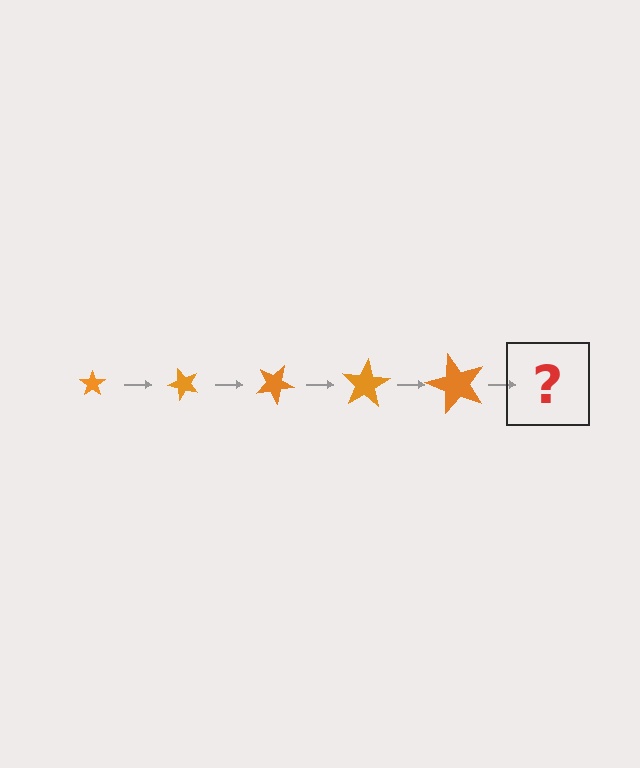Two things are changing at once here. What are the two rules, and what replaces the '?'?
The two rules are that the star grows larger each step and it rotates 50 degrees each step. The '?' should be a star, larger than the previous one and rotated 250 degrees from the start.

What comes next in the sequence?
The next element should be a star, larger than the previous one and rotated 250 degrees from the start.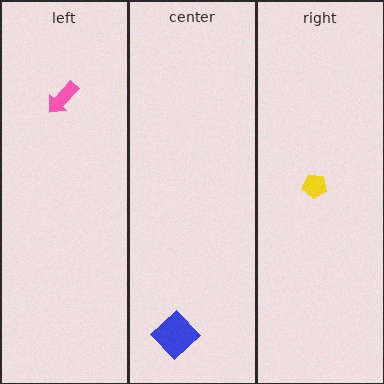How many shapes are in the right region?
1.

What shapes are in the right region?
The yellow pentagon.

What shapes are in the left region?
The pink arrow.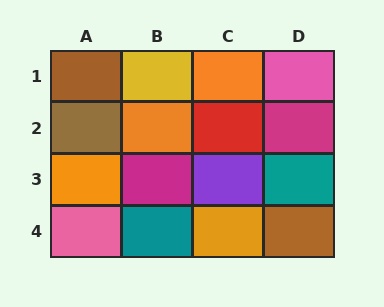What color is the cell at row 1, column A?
Brown.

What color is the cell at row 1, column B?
Yellow.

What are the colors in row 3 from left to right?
Orange, magenta, purple, teal.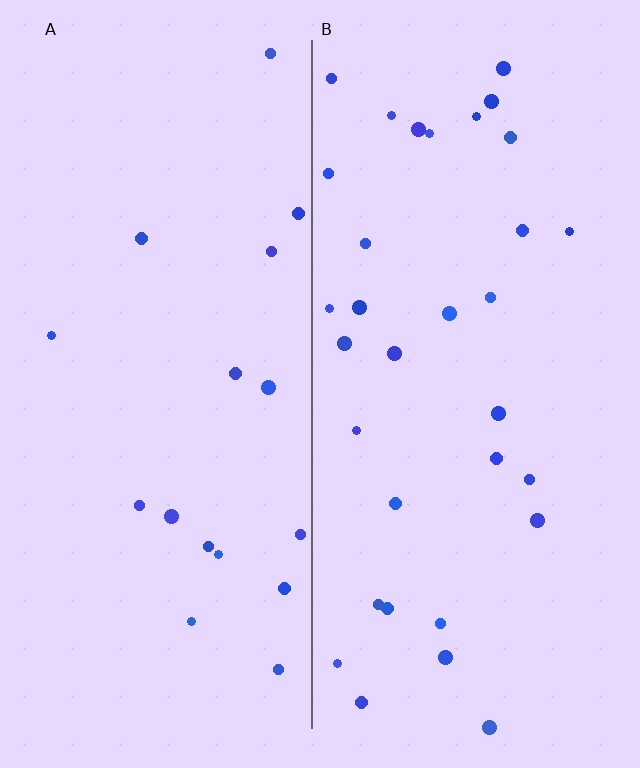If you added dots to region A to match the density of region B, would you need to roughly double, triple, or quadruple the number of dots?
Approximately double.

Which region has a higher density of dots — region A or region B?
B (the right).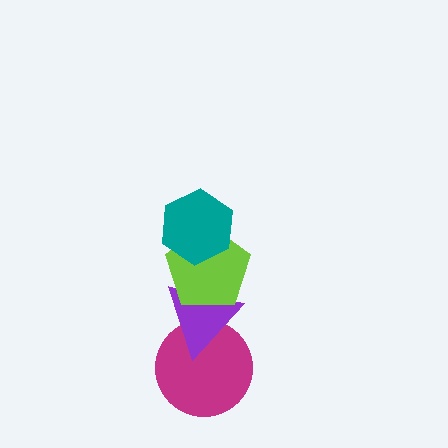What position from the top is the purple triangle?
The purple triangle is 3rd from the top.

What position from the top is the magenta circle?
The magenta circle is 4th from the top.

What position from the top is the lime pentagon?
The lime pentagon is 2nd from the top.